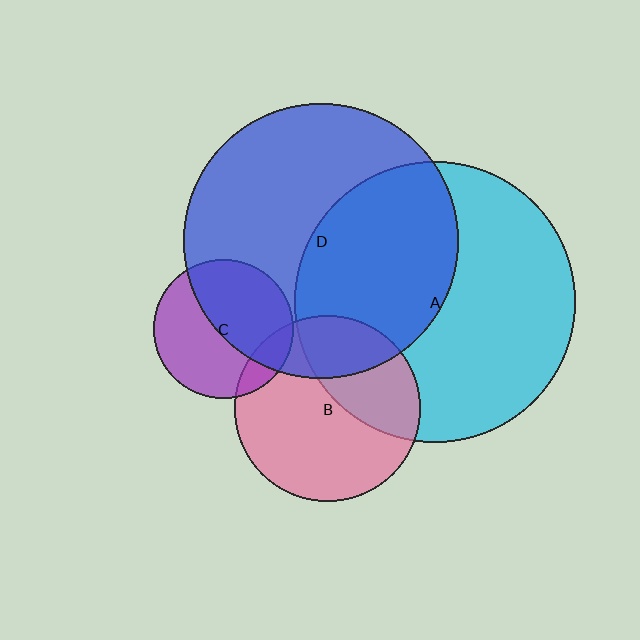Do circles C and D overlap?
Yes.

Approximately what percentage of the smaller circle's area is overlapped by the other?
Approximately 50%.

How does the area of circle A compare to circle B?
Approximately 2.3 times.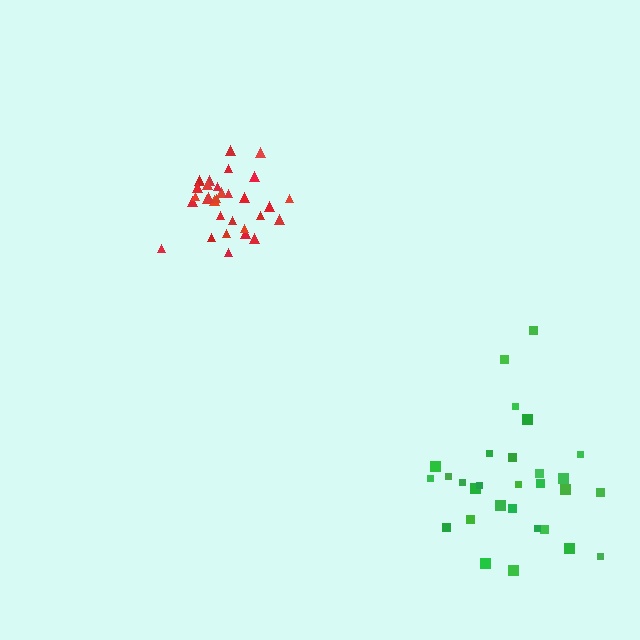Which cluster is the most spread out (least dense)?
Green.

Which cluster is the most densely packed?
Red.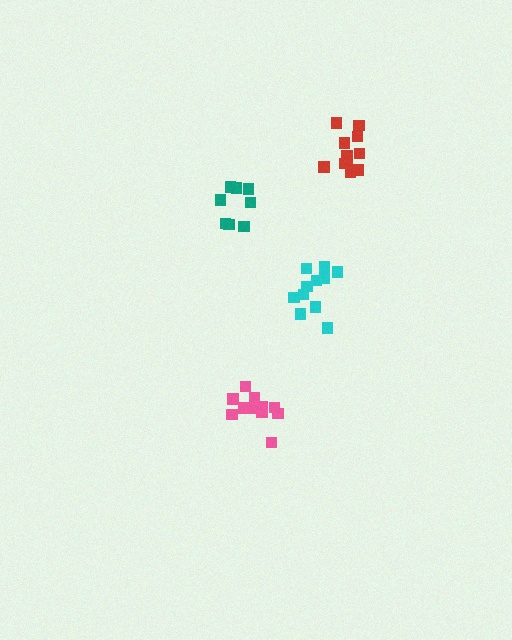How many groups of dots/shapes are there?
There are 4 groups.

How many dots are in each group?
Group 1: 13 dots, Group 2: 11 dots, Group 3: 11 dots, Group 4: 8 dots (43 total).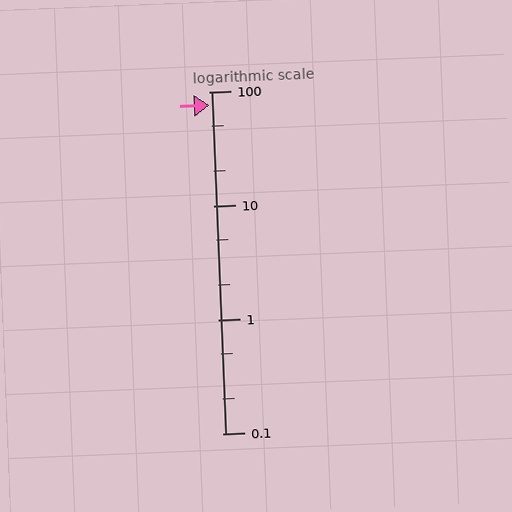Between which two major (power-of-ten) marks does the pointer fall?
The pointer is between 10 and 100.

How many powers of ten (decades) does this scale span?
The scale spans 3 decades, from 0.1 to 100.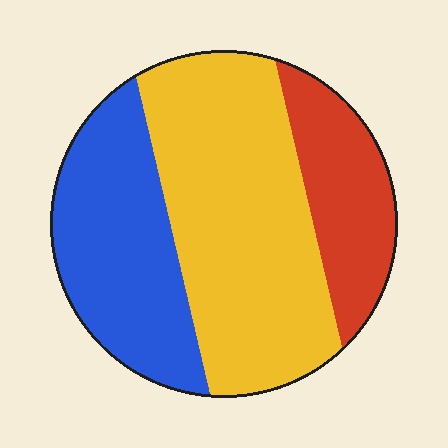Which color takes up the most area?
Yellow, at roughly 50%.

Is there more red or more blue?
Blue.